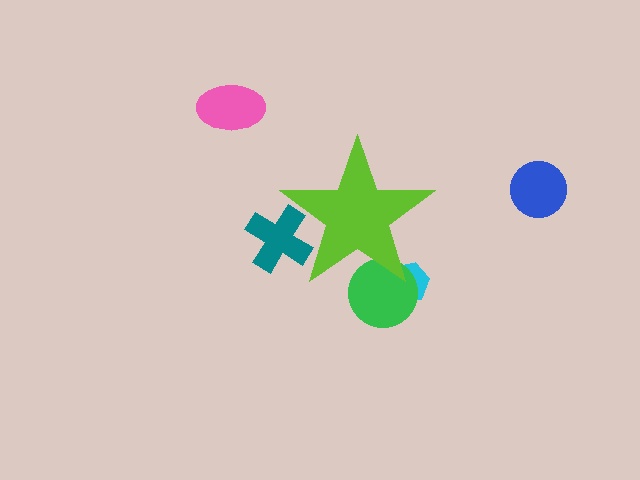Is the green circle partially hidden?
Yes, the green circle is partially hidden behind the lime star.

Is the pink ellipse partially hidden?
No, the pink ellipse is fully visible.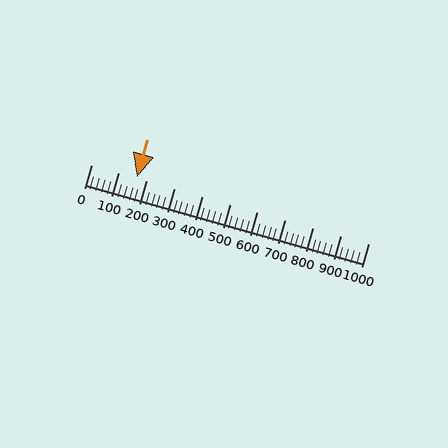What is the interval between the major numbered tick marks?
The major tick marks are spaced 100 units apart.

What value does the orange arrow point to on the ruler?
The orange arrow points to approximately 164.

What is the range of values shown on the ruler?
The ruler shows values from 0 to 1000.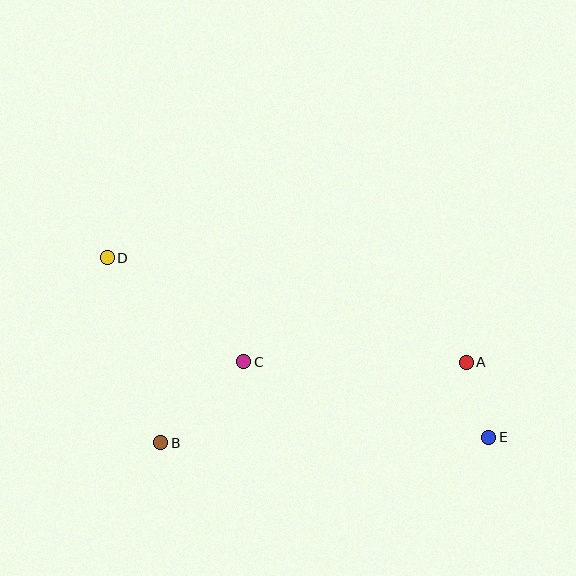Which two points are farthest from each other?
Points D and E are farthest from each other.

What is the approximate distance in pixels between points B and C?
The distance between B and C is approximately 116 pixels.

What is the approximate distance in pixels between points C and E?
The distance between C and E is approximately 256 pixels.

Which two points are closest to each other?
Points A and E are closest to each other.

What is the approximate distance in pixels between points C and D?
The distance between C and D is approximately 172 pixels.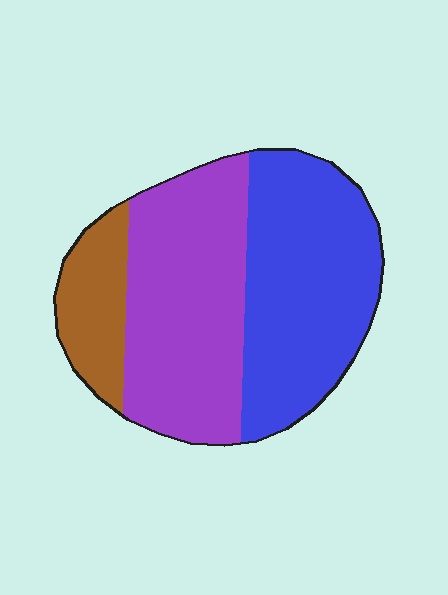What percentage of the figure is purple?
Purple covers about 45% of the figure.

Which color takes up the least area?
Brown, at roughly 15%.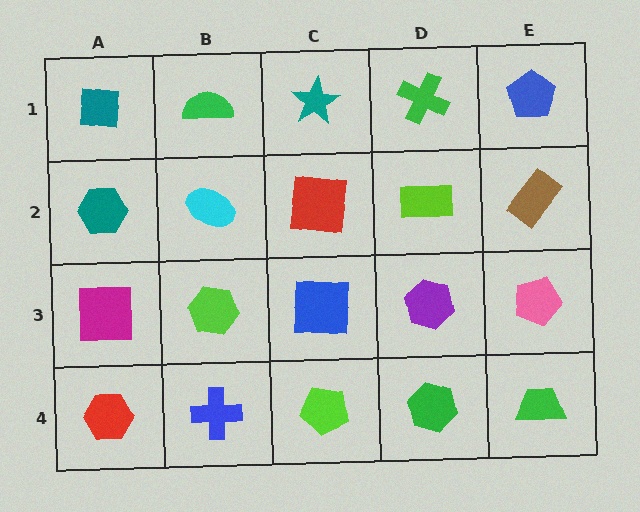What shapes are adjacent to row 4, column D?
A purple hexagon (row 3, column D), a lime pentagon (row 4, column C), a green trapezoid (row 4, column E).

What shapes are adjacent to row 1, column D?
A lime rectangle (row 2, column D), a teal star (row 1, column C), a blue pentagon (row 1, column E).